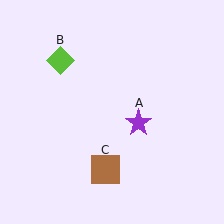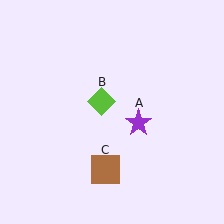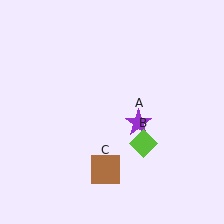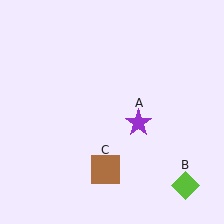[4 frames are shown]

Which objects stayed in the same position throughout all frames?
Purple star (object A) and brown square (object C) remained stationary.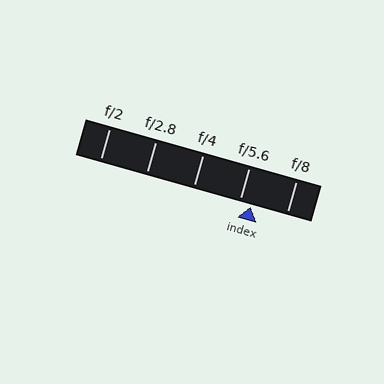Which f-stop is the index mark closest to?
The index mark is closest to f/5.6.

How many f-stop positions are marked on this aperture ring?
There are 5 f-stop positions marked.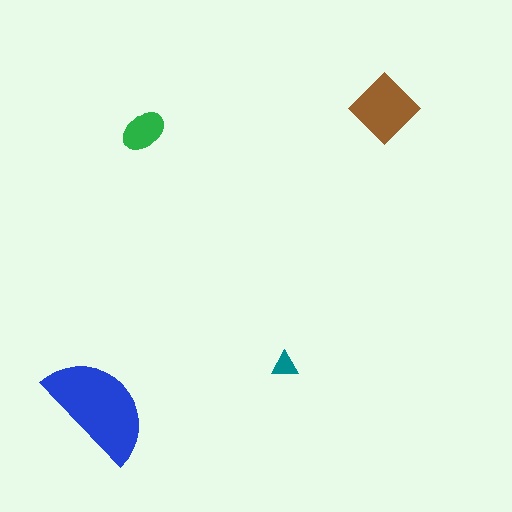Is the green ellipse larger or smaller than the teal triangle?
Larger.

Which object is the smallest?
The teal triangle.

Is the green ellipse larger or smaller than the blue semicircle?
Smaller.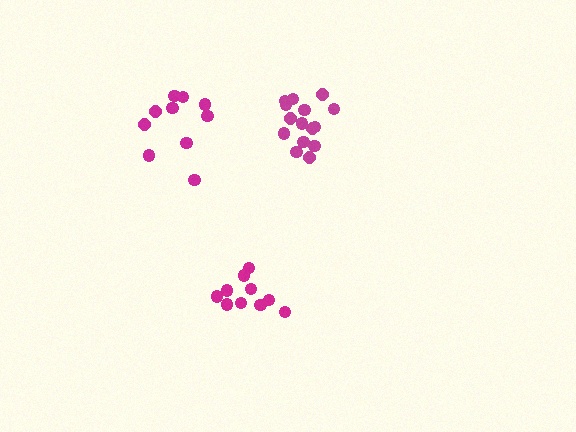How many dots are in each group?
Group 1: 10 dots, Group 2: 16 dots, Group 3: 10 dots (36 total).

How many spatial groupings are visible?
There are 3 spatial groupings.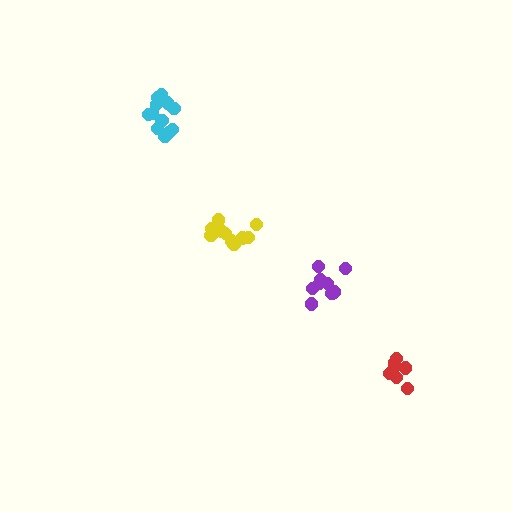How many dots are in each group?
Group 1: 7 dots, Group 2: 9 dots, Group 3: 12 dots, Group 4: 10 dots (38 total).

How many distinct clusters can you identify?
There are 4 distinct clusters.